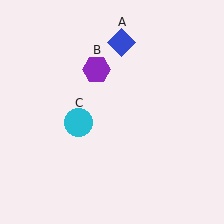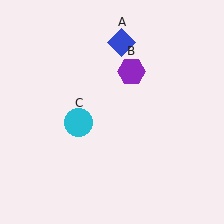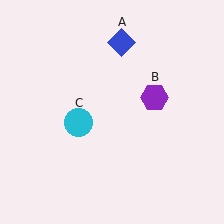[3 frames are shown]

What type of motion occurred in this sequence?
The purple hexagon (object B) rotated clockwise around the center of the scene.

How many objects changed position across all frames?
1 object changed position: purple hexagon (object B).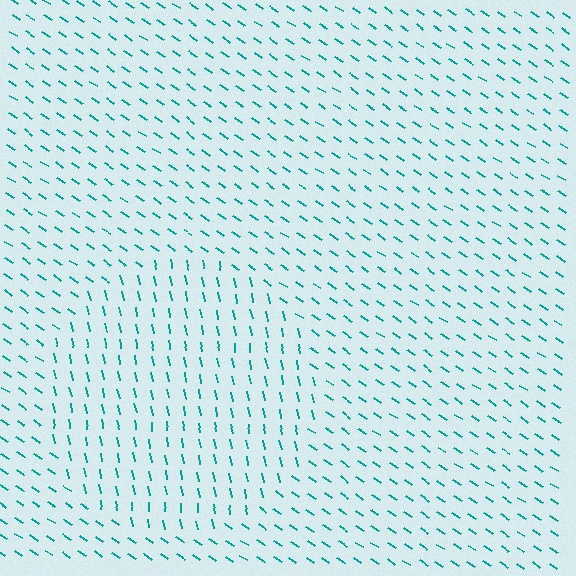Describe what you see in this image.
The image is filled with small teal line segments. A circle region in the image has lines oriented differently from the surrounding lines, creating a visible texture boundary.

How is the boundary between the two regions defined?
The boundary is defined purely by a change in line orientation (approximately 45 degrees difference). All lines are the same color and thickness.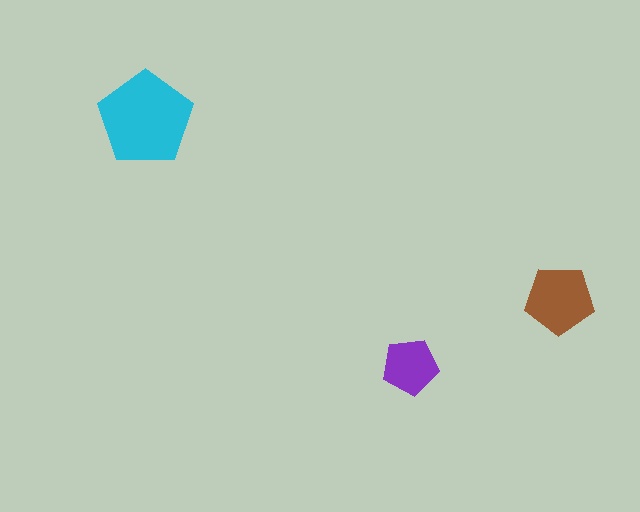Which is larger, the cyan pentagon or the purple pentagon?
The cyan one.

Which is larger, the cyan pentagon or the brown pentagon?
The cyan one.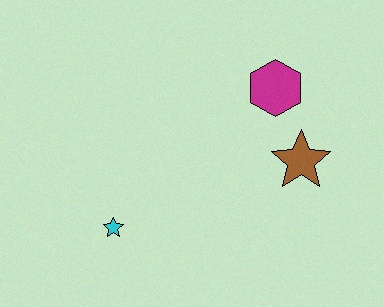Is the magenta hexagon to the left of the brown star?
Yes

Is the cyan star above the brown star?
No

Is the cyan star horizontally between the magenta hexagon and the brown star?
No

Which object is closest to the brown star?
The magenta hexagon is closest to the brown star.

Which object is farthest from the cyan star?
The magenta hexagon is farthest from the cyan star.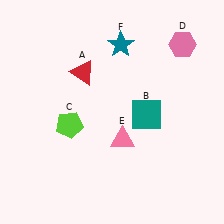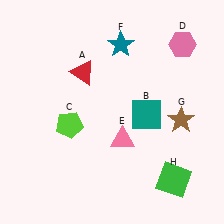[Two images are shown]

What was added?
A brown star (G), a green square (H) were added in Image 2.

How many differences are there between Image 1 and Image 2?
There are 2 differences between the two images.